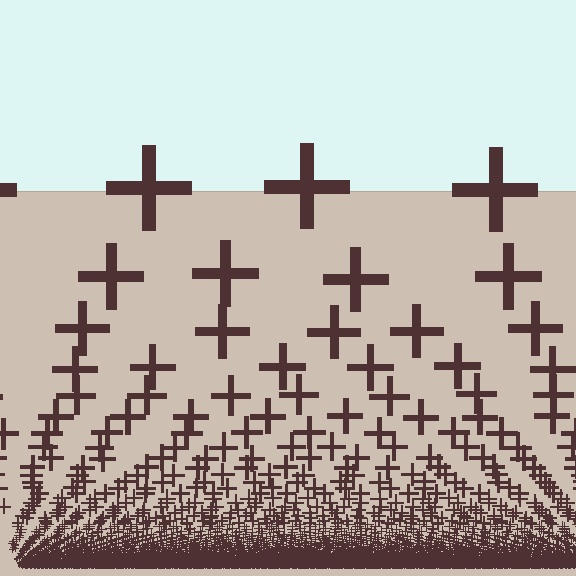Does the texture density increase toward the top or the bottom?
Density increases toward the bottom.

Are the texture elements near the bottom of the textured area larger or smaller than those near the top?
Smaller. The gradient is inverted — elements near the bottom are smaller and denser.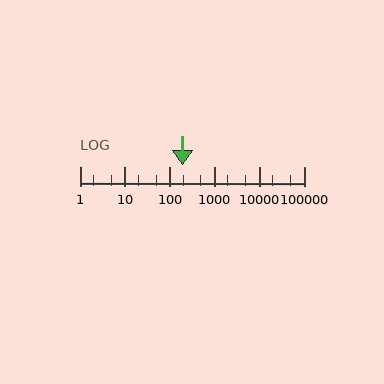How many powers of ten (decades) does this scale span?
The scale spans 5 decades, from 1 to 100000.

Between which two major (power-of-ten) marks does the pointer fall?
The pointer is between 100 and 1000.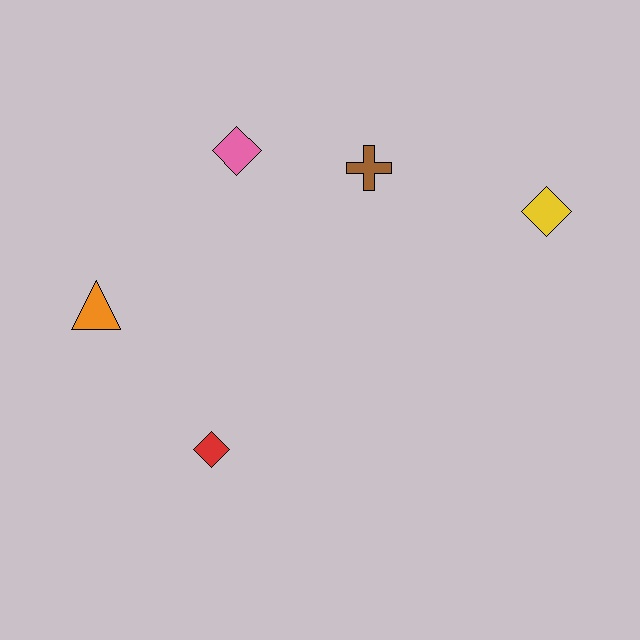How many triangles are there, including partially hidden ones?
There is 1 triangle.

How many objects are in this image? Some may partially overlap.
There are 5 objects.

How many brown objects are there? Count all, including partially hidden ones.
There is 1 brown object.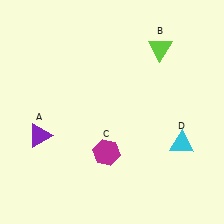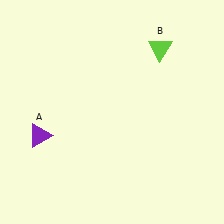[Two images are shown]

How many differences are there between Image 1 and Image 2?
There are 2 differences between the two images.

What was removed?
The magenta hexagon (C), the cyan triangle (D) were removed in Image 2.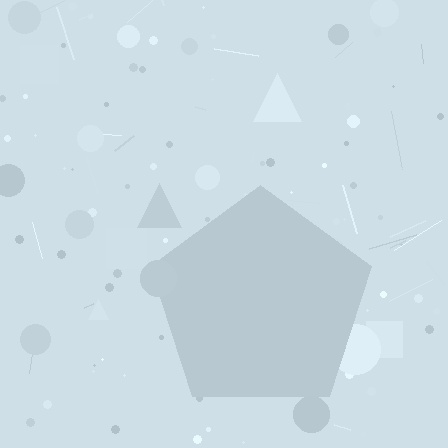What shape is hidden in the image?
A pentagon is hidden in the image.